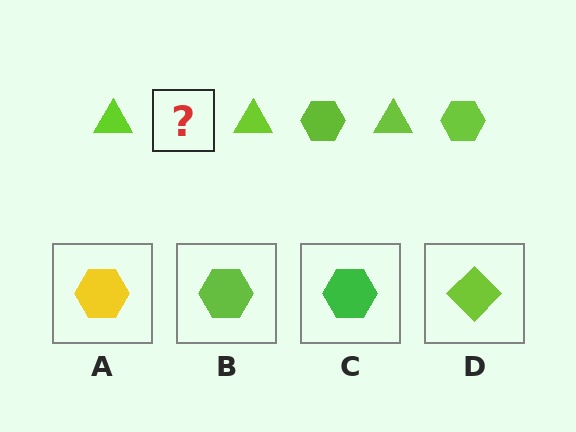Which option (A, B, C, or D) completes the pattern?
B.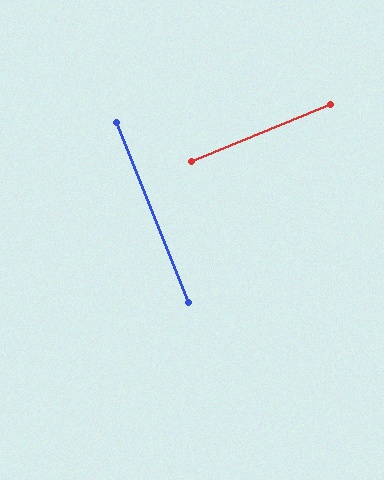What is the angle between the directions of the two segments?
Approximately 90 degrees.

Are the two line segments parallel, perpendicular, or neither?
Perpendicular — they meet at approximately 90°.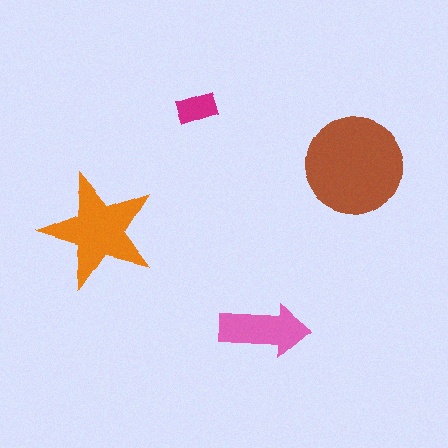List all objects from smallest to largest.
The magenta rectangle, the pink arrow, the orange star, the brown circle.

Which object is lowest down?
The pink arrow is bottommost.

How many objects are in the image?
There are 4 objects in the image.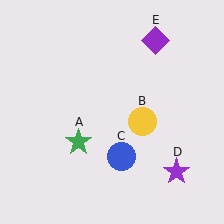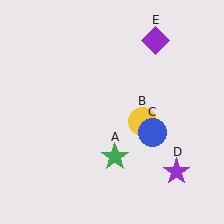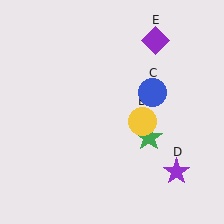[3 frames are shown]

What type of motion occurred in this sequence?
The green star (object A), blue circle (object C) rotated counterclockwise around the center of the scene.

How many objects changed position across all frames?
2 objects changed position: green star (object A), blue circle (object C).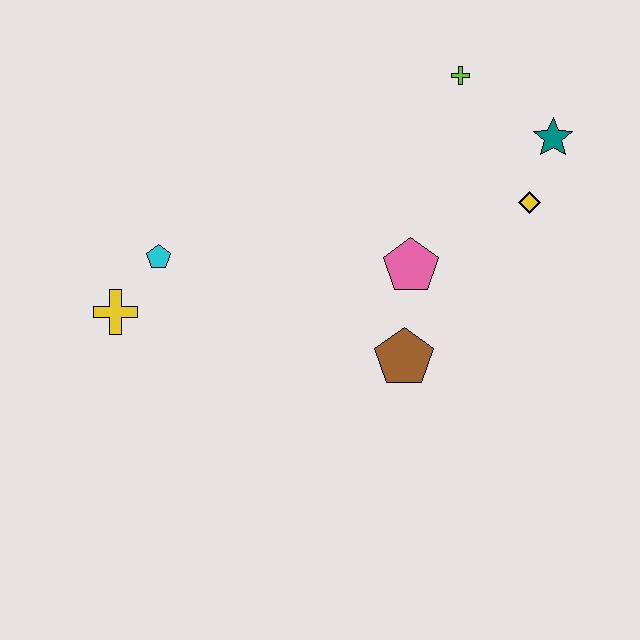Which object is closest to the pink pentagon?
The brown pentagon is closest to the pink pentagon.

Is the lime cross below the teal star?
No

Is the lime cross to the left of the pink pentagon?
No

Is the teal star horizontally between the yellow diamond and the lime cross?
No